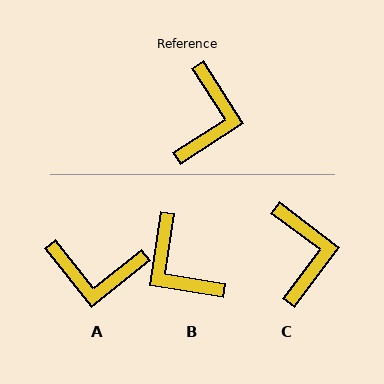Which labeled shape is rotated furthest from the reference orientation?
B, about 131 degrees away.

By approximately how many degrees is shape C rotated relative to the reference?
Approximately 20 degrees counter-clockwise.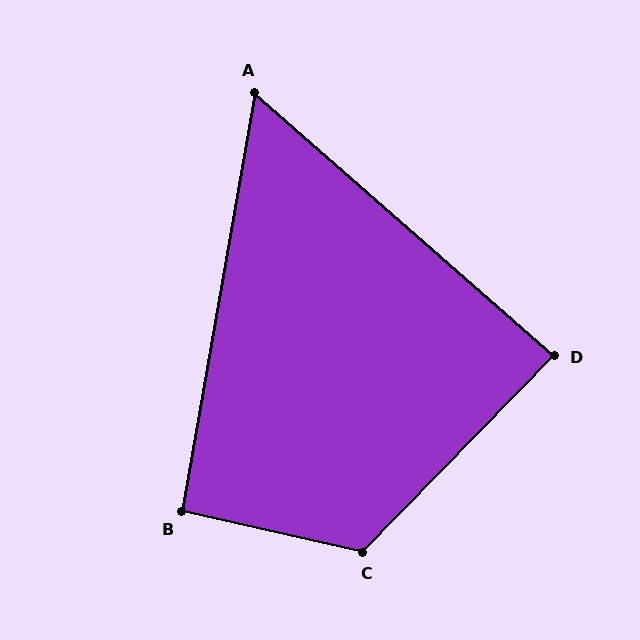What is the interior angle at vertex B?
Approximately 93 degrees (approximately right).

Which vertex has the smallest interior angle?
A, at approximately 59 degrees.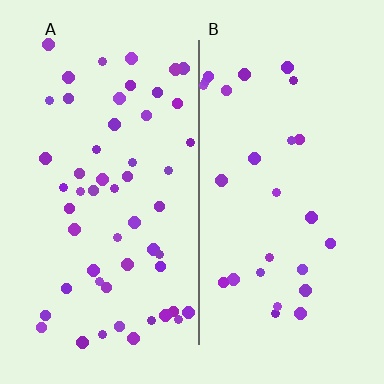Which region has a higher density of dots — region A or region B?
A (the left).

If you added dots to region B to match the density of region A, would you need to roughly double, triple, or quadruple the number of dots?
Approximately double.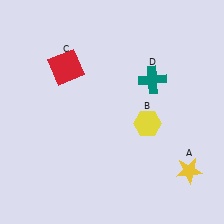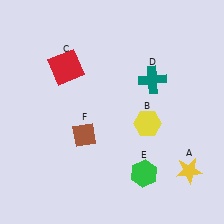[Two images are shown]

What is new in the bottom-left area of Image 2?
A brown diamond (F) was added in the bottom-left area of Image 2.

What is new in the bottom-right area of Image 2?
A green hexagon (E) was added in the bottom-right area of Image 2.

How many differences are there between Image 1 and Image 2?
There are 2 differences between the two images.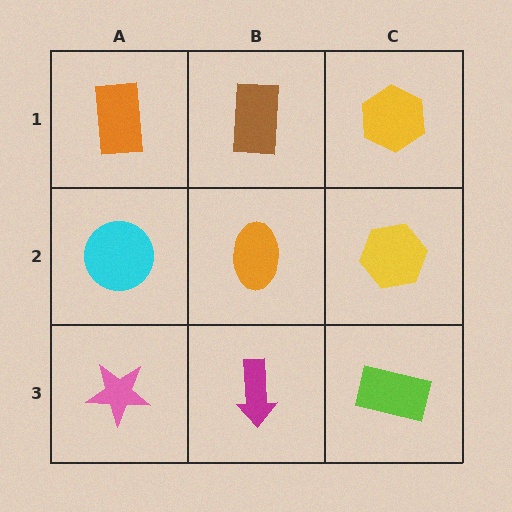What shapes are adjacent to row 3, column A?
A cyan circle (row 2, column A), a magenta arrow (row 3, column B).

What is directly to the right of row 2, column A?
An orange ellipse.